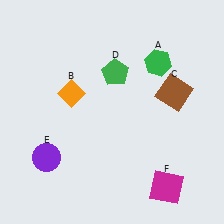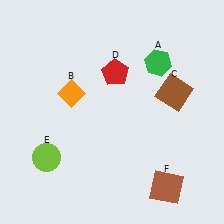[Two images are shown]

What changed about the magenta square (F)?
In Image 1, F is magenta. In Image 2, it changed to brown.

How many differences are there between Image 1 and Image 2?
There are 3 differences between the two images.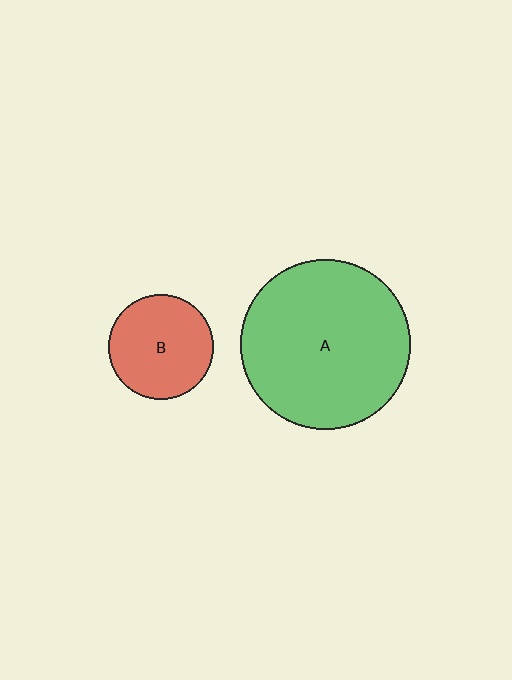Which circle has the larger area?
Circle A (green).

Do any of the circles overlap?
No, none of the circles overlap.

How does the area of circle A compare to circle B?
Approximately 2.6 times.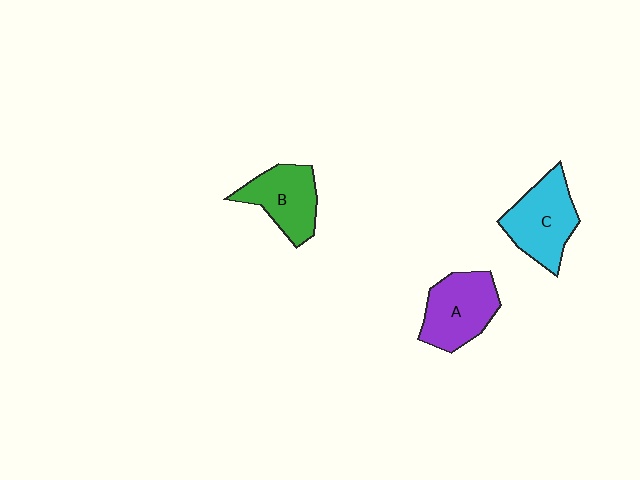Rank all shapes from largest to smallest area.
From largest to smallest: C (cyan), A (purple), B (green).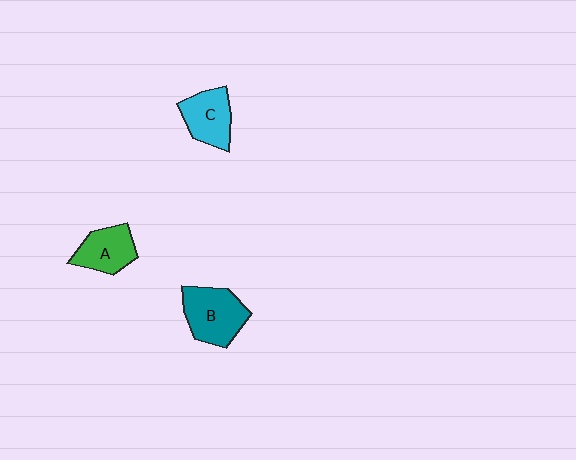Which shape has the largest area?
Shape B (teal).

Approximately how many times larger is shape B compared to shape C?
Approximately 1.3 times.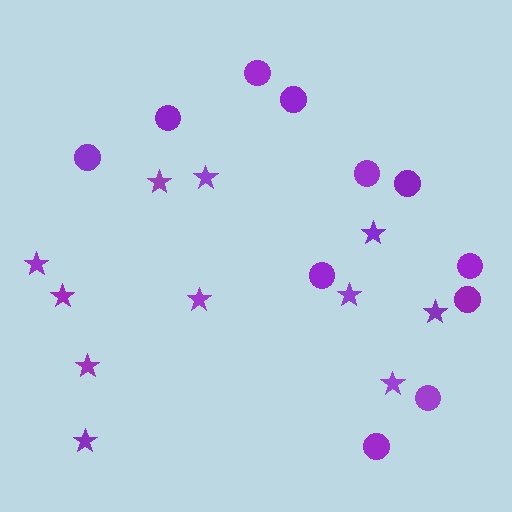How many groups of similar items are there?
There are 2 groups: one group of stars (11) and one group of circles (11).